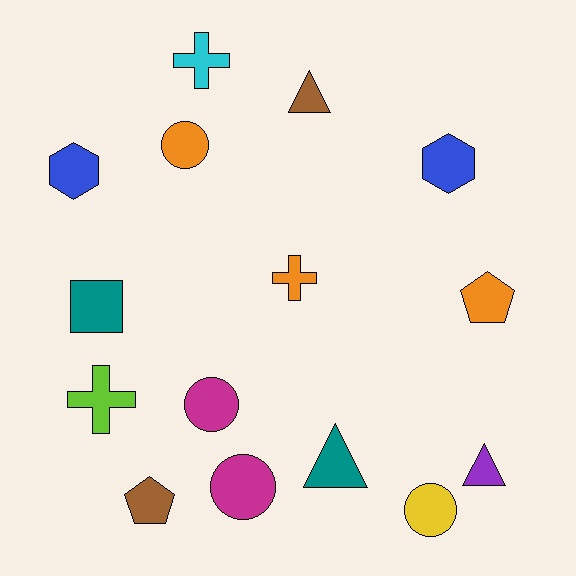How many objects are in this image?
There are 15 objects.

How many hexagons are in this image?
There are 2 hexagons.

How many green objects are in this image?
There are no green objects.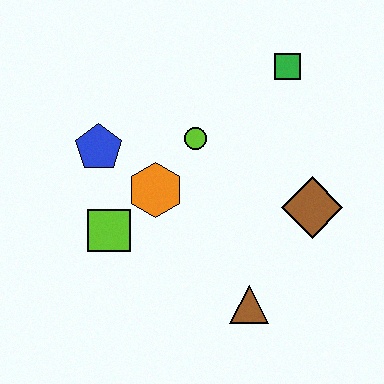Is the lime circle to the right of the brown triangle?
No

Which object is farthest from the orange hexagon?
The green square is farthest from the orange hexagon.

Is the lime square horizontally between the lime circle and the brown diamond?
No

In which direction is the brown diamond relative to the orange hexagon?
The brown diamond is to the right of the orange hexagon.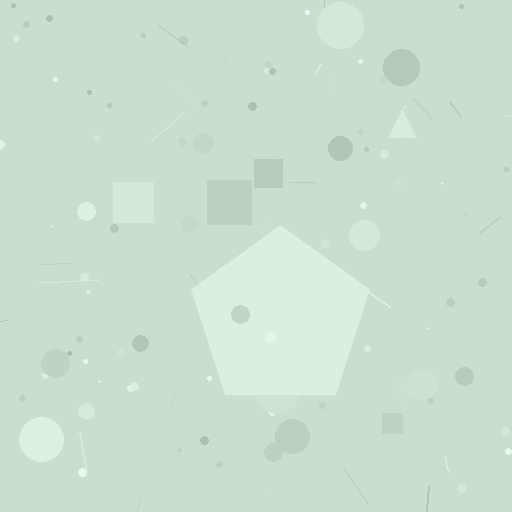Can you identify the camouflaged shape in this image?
The camouflaged shape is a pentagon.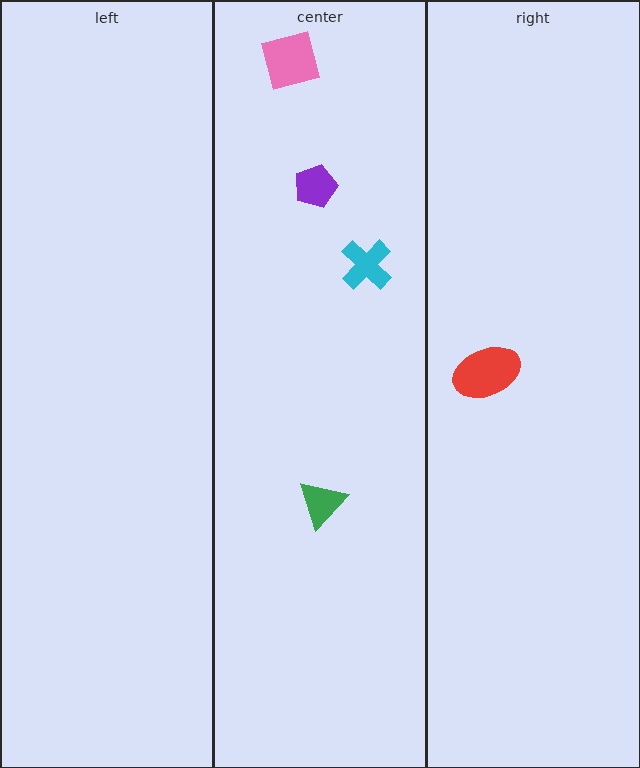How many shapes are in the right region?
1.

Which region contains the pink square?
The center region.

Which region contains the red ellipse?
The right region.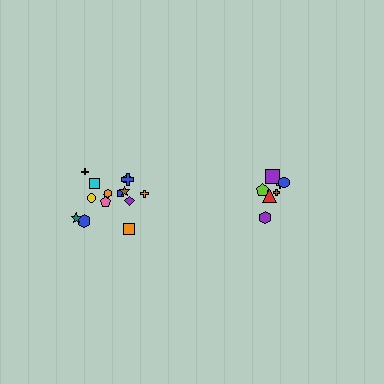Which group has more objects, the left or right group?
The left group.